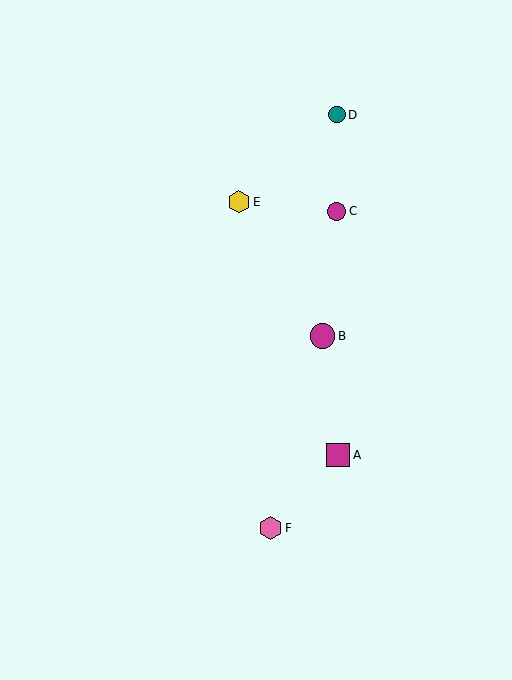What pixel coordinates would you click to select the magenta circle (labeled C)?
Click at (337, 211) to select the magenta circle C.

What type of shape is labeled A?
Shape A is a magenta square.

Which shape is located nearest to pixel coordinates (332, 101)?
The teal circle (labeled D) at (337, 115) is nearest to that location.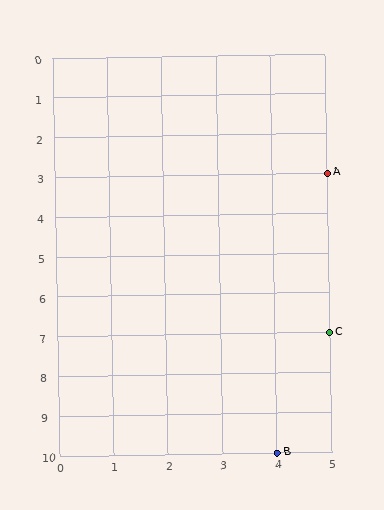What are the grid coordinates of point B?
Point B is at grid coordinates (4, 10).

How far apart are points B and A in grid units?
Points B and A are 1 column and 7 rows apart (about 7.1 grid units diagonally).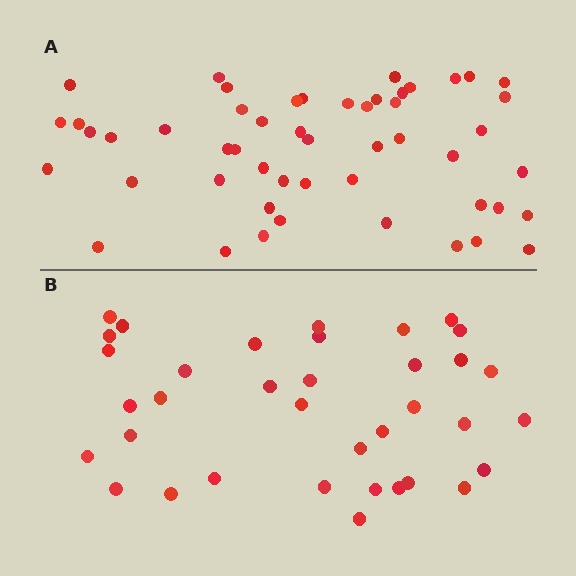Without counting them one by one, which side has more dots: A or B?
Region A (the top region) has more dots.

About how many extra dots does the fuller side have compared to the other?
Region A has approximately 15 more dots than region B.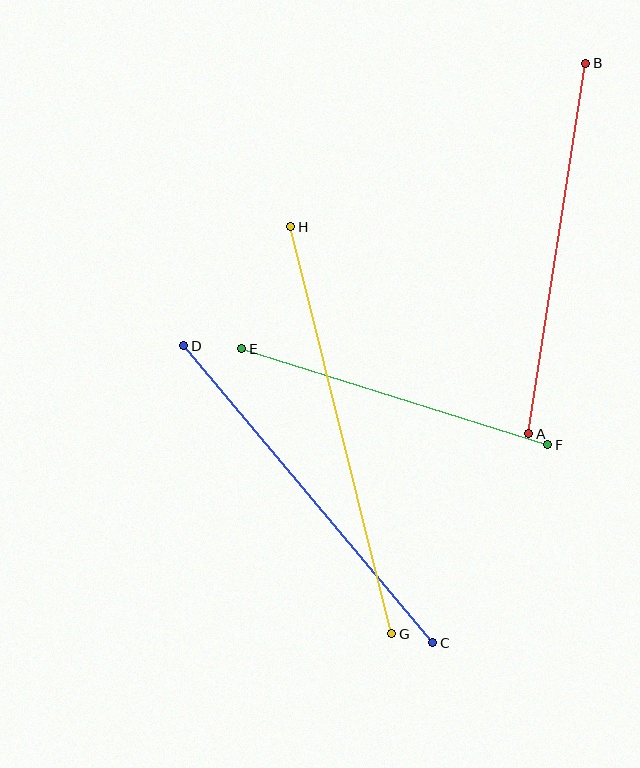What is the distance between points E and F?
The distance is approximately 321 pixels.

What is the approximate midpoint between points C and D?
The midpoint is at approximately (308, 494) pixels.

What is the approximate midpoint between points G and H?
The midpoint is at approximately (341, 430) pixels.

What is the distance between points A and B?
The distance is approximately 375 pixels.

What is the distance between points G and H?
The distance is approximately 419 pixels.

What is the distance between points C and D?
The distance is approximately 388 pixels.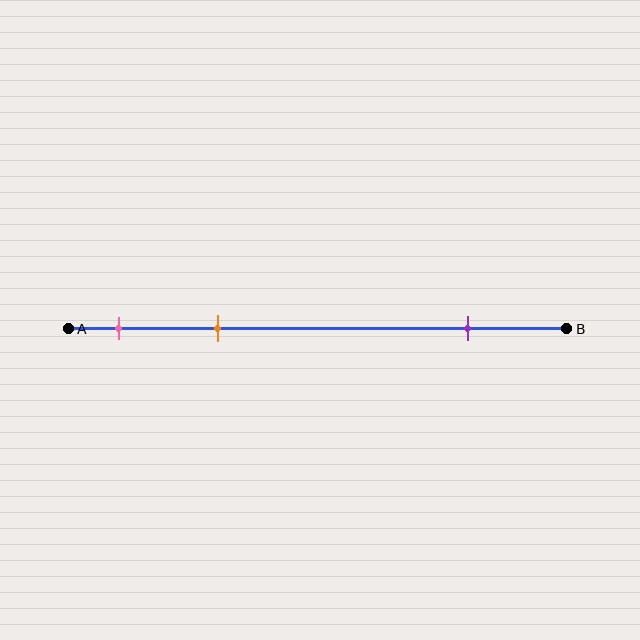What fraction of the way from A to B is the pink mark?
The pink mark is approximately 10% (0.1) of the way from A to B.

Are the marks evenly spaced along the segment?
No, the marks are not evenly spaced.